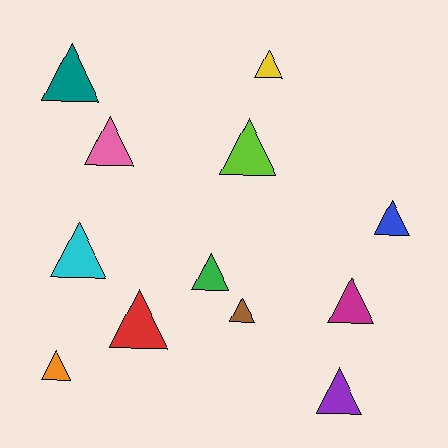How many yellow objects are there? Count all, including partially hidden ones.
There is 1 yellow object.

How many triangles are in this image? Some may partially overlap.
There are 12 triangles.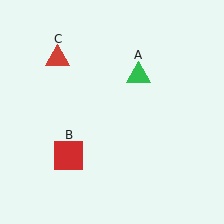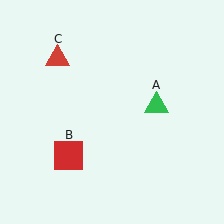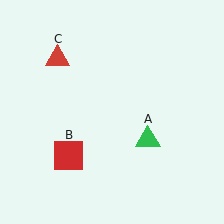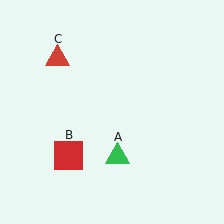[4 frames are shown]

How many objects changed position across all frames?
1 object changed position: green triangle (object A).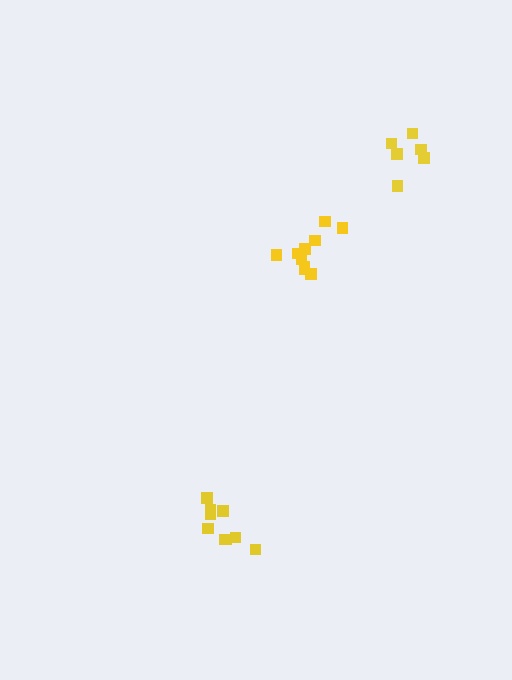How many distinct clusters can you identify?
There are 3 distinct clusters.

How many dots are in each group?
Group 1: 9 dots, Group 2: 6 dots, Group 3: 10 dots (25 total).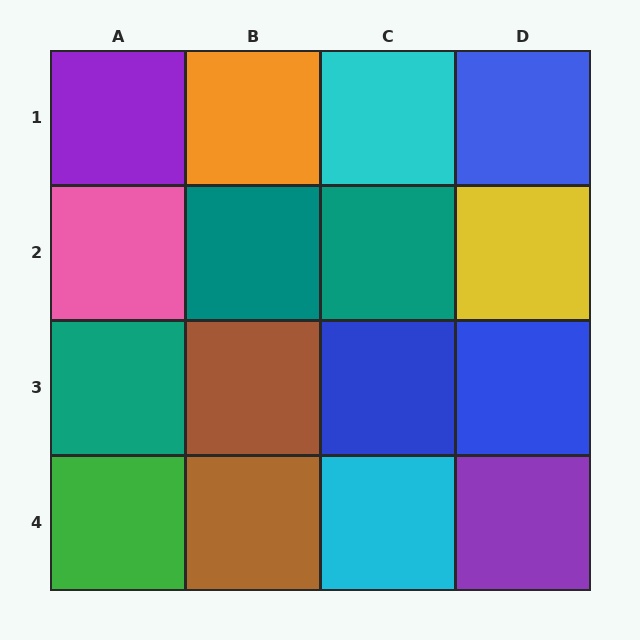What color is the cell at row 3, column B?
Brown.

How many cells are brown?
2 cells are brown.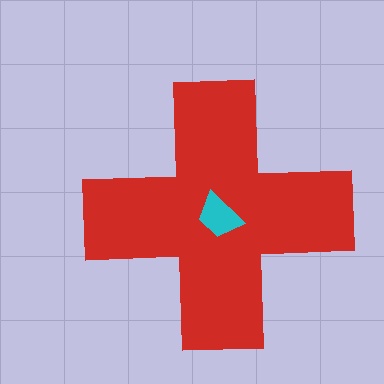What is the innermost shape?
The cyan trapezoid.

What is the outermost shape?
The red cross.